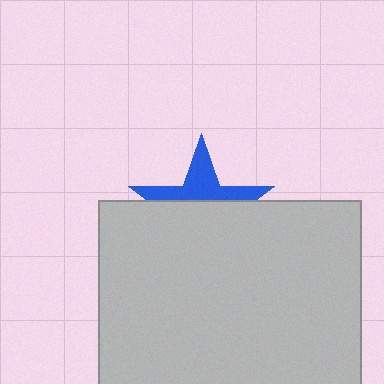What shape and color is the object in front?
The object in front is a light gray rectangle.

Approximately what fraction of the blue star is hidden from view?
Roughly 61% of the blue star is hidden behind the light gray rectangle.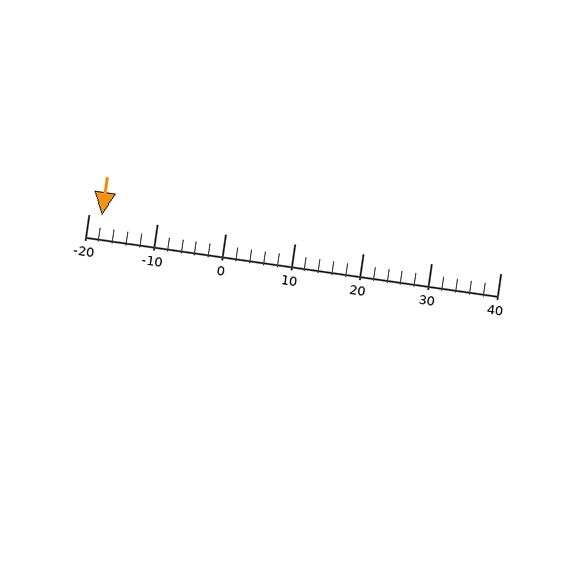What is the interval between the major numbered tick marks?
The major tick marks are spaced 10 units apart.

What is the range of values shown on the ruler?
The ruler shows values from -20 to 40.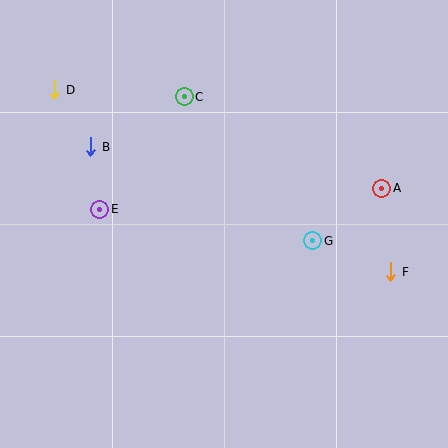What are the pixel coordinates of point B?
Point B is at (91, 147).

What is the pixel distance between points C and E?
The distance between C and E is 141 pixels.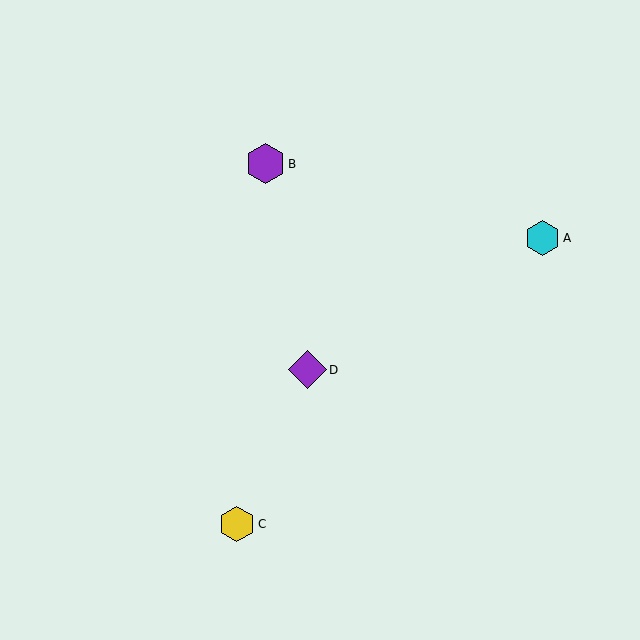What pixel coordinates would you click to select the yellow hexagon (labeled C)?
Click at (237, 524) to select the yellow hexagon C.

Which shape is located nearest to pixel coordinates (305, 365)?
The purple diamond (labeled D) at (307, 370) is nearest to that location.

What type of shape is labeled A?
Shape A is a cyan hexagon.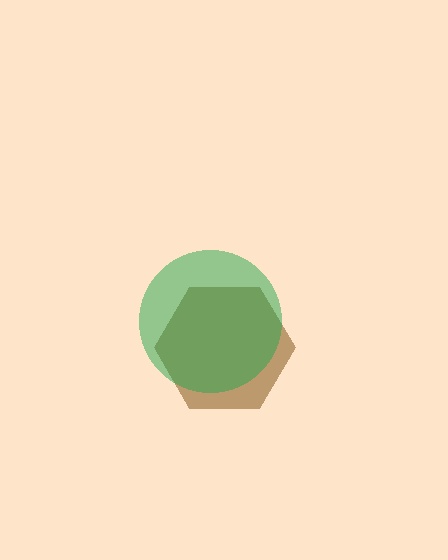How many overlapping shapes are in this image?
There are 2 overlapping shapes in the image.